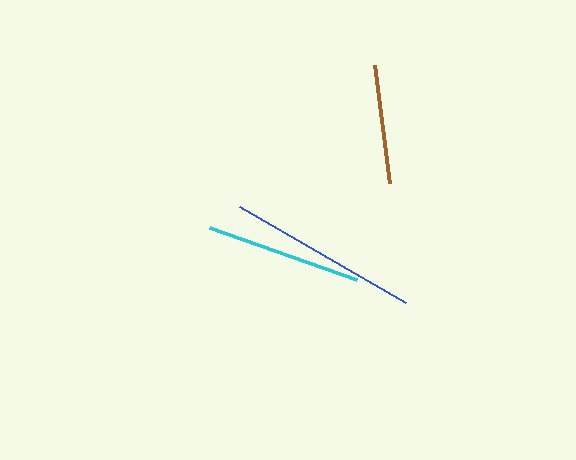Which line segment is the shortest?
The brown line is the shortest at approximately 119 pixels.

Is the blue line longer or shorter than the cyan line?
The blue line is longer than the cyan line.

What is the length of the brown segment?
The brown segment is approximately 119 pixels long.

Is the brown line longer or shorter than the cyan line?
The cyan line is longer than the brown line.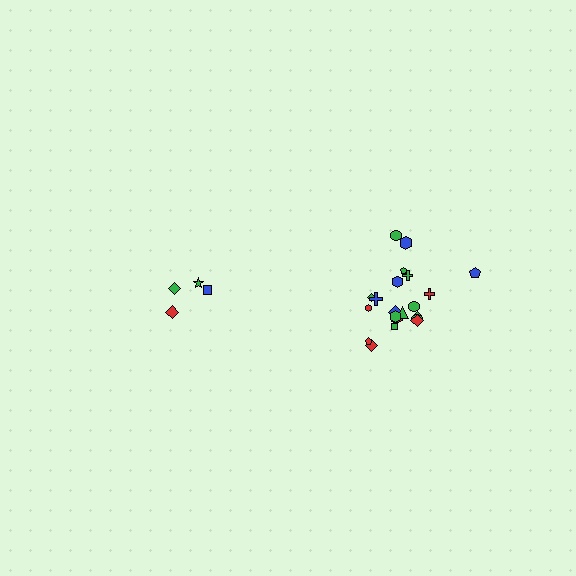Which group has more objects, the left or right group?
The right group.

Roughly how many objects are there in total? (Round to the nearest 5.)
Roughly 25 objects in total.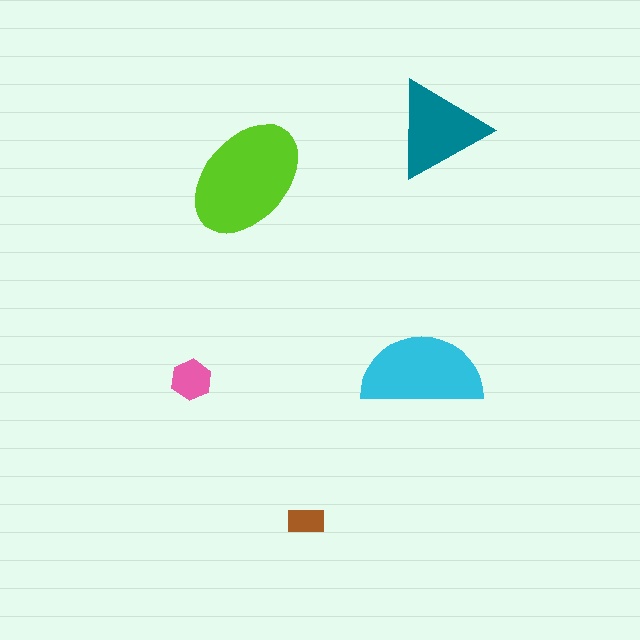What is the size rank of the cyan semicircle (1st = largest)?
2nd.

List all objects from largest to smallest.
The lime ellipse, the cyan semicircle, the teal triangle, the pink hexagon, the brown rectangle.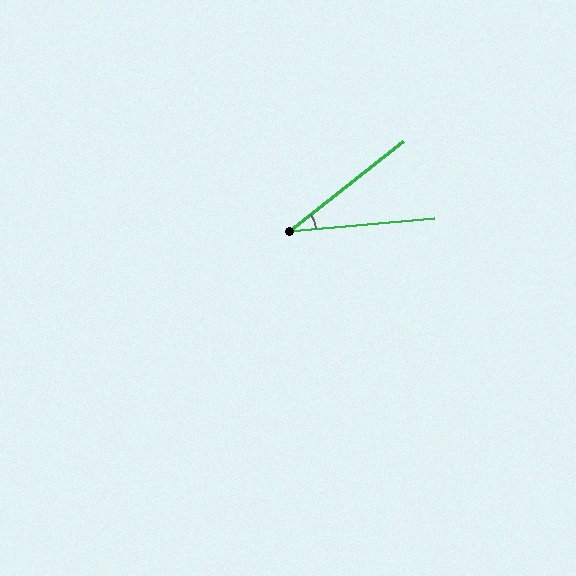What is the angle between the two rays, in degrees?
Approximately 33 degrees.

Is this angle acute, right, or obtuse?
It is acute.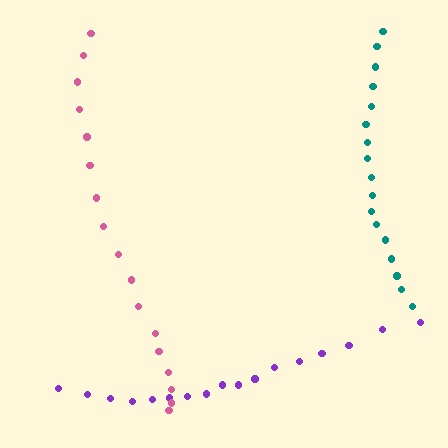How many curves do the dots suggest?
There are 3 distinct paths.